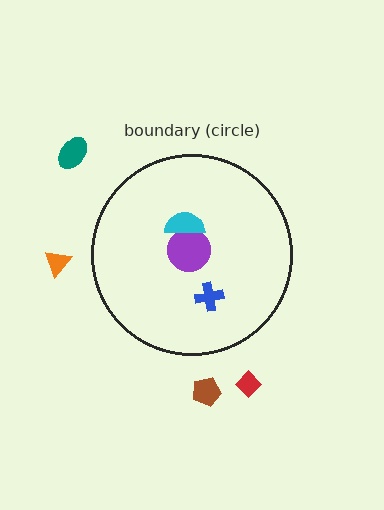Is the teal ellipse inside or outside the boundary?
Outside.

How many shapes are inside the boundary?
3 inside, 4 outside.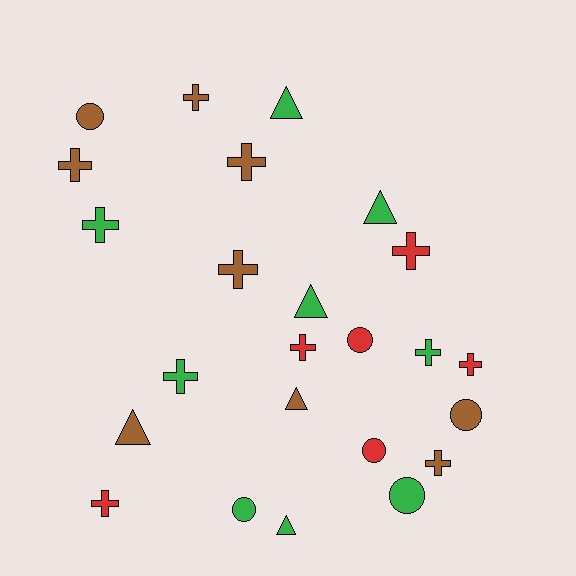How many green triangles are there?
There are 4 green triangles.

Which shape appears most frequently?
Cross, with 12 objects.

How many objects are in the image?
There are 24 objects.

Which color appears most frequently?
Green, with 9 objects.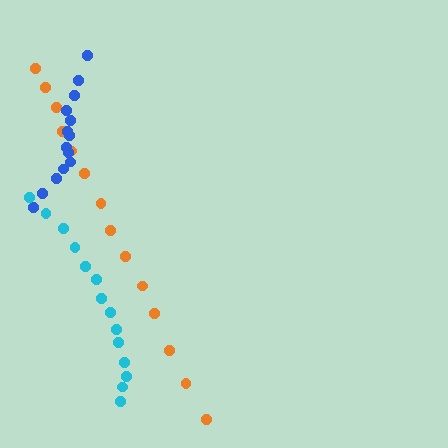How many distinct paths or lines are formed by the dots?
There are 3 distinct paths.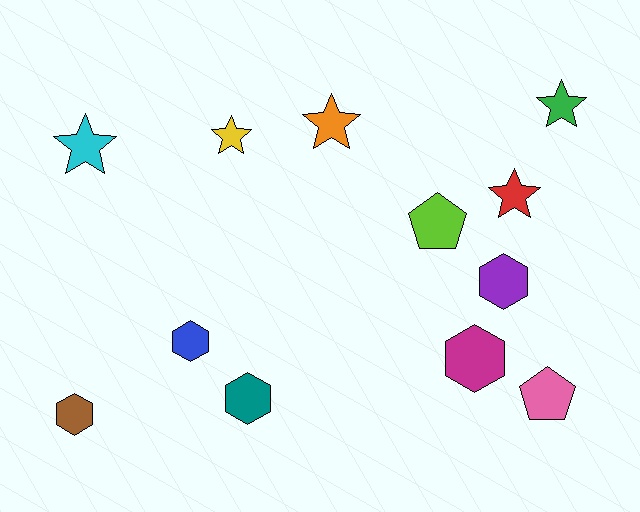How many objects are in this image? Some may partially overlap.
There are 12 objects.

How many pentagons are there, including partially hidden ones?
There are 2 pentagons.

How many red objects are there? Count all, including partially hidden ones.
There is 1 red object.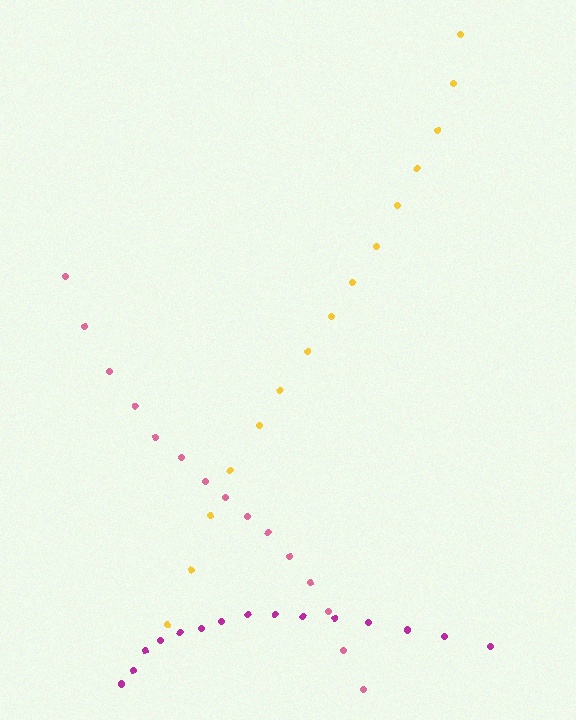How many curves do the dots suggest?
There are 3 distinct paths.